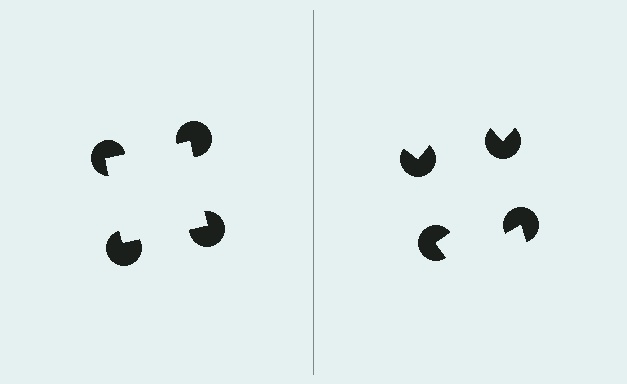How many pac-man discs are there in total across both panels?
8 — 4 on each side.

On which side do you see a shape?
An illusory square appears on the left side. On the right side the wedge cuts are rotated, so no coherent shape forms.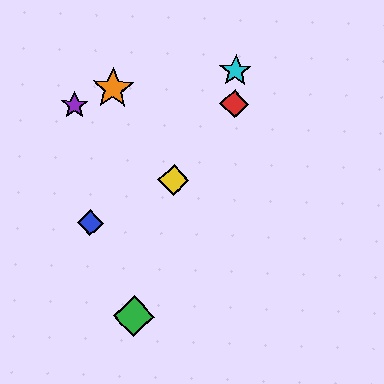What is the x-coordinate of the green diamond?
The green diamond is at x≈134.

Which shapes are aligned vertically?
The red diamond, the cyan star are aligned vertically.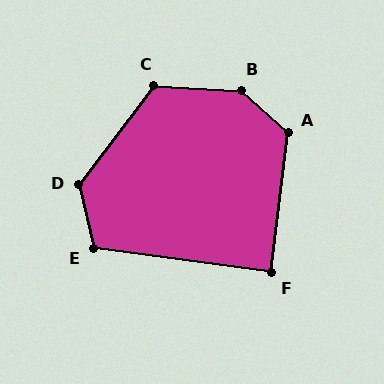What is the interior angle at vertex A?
Approximately 125 degrees (obtuse).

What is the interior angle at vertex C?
Approximately 124 degrees (obtuse).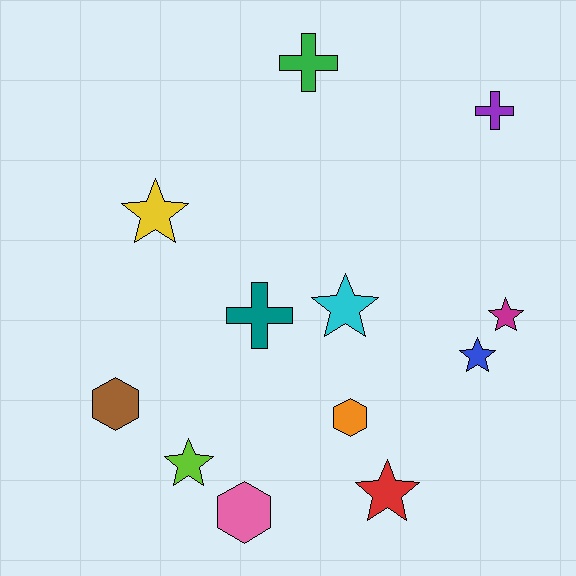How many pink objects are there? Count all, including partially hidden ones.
There is 1 pink object.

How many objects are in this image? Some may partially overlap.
There are 12 objects.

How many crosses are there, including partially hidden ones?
There are 3 crosses.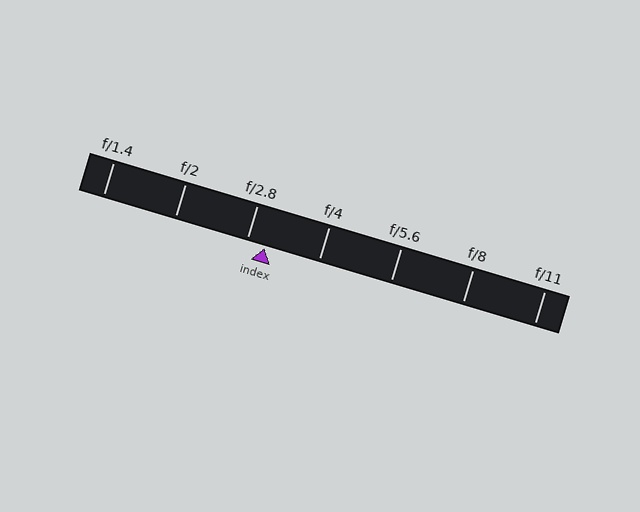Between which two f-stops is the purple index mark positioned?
The index mark is between f/2.8 and f/4.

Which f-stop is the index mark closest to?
The index mark is closest to f/2.8.